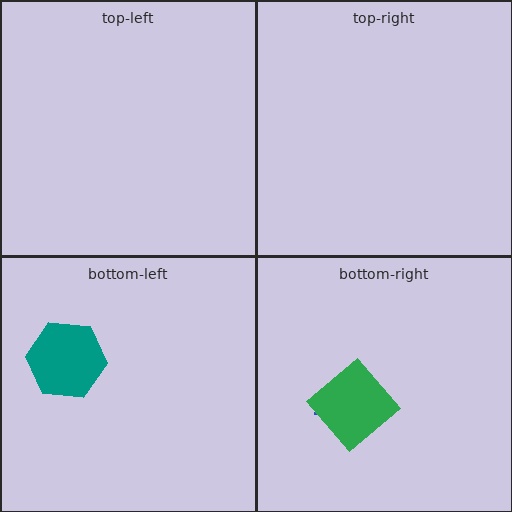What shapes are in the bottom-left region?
The teal hexagon.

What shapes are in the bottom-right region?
The blue semicircle, the green diamond.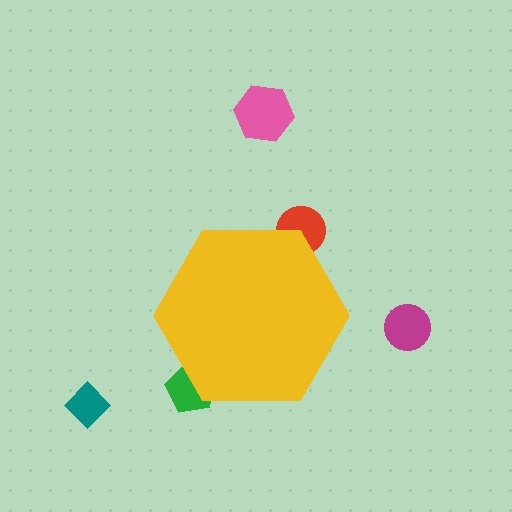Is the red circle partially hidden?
Yes, the red circle is partially hidden behind the yellow hexagon.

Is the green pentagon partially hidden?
Yes, the green pentagon is partially hidden behind the yellow hexagon.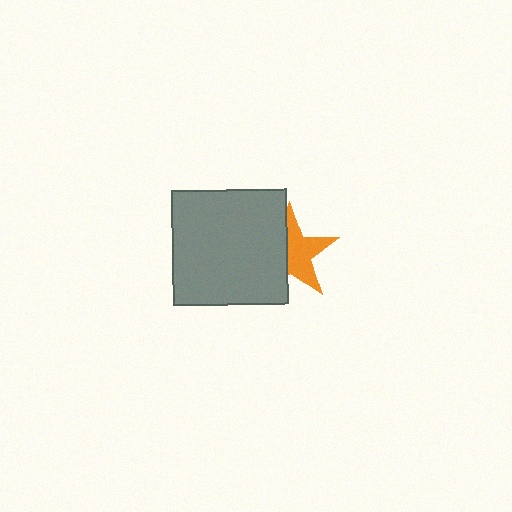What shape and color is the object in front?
The object in front is a gray square.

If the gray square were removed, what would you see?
You would see the complete orange star.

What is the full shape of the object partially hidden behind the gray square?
The partially hidden object is an orange star.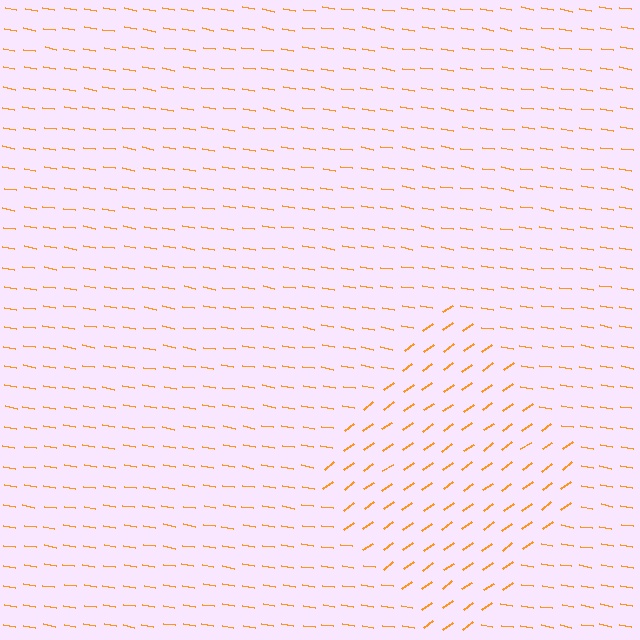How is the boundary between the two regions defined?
The boundary is defined purely by a change in line orientation (approximately 45 degrees difference). All lines are the same color and thickness.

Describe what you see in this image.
The image is filled with small orange line segments. A diamond region in the image has lines oriented differently from the surrounding lines, creating a visible texture boundary.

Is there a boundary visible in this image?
Yes, there is a texture boundary formed by a change in line orientation.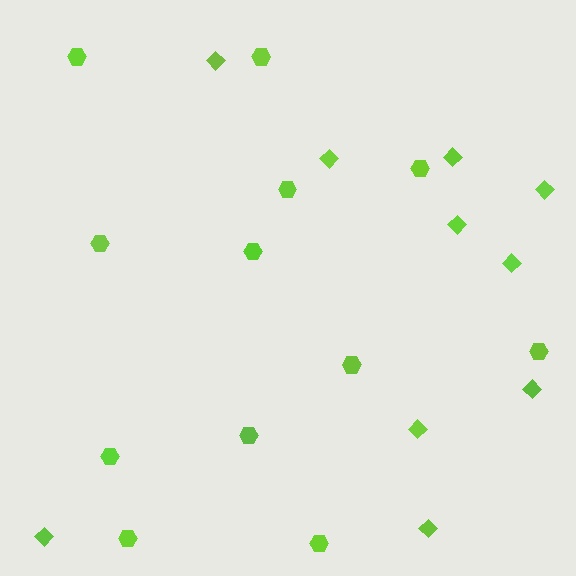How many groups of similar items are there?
There are 2 groups: one group of diamonds (10) and one group of hexagons (12).